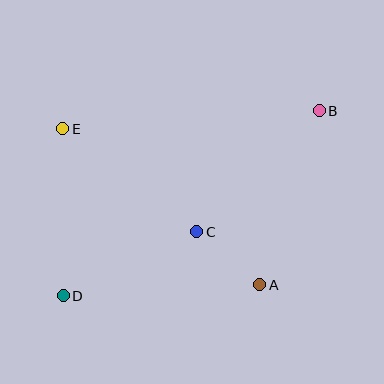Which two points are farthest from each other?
Points B and D are farthest from each other.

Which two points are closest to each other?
Points A and C are closest to each other.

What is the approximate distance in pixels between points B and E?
The distance between B and E is approximately 257 pixels.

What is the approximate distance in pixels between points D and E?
The distance between D and E is approximately 167 pixels.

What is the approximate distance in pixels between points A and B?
The distance between A and B is approximately 184 pixels.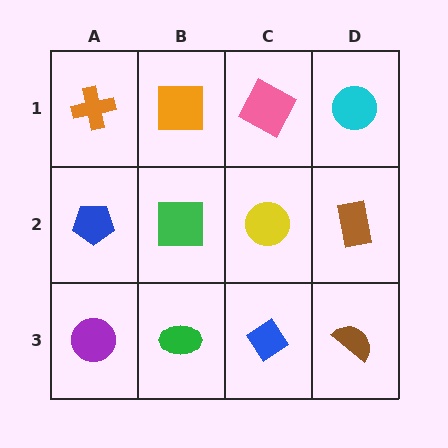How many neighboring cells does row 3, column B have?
3.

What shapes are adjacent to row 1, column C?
A yellow circle (row 2, column C), an orange square (row 1, column B), a cyan circle (row 1, column D).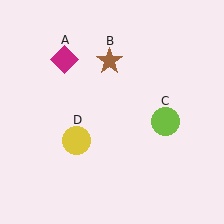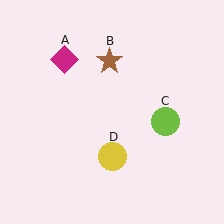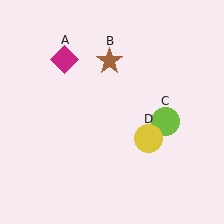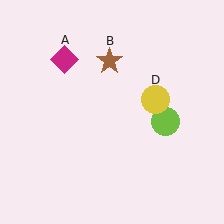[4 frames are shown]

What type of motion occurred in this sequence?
The yellow circle (object D) rotated counterclockwise around the center of the scene.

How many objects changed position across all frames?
1 object changed position: yellow circle (object D).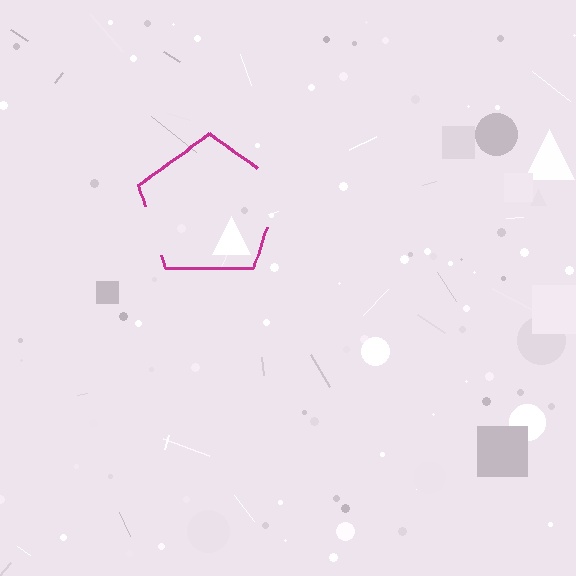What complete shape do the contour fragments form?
The contour fragments form a pentagon.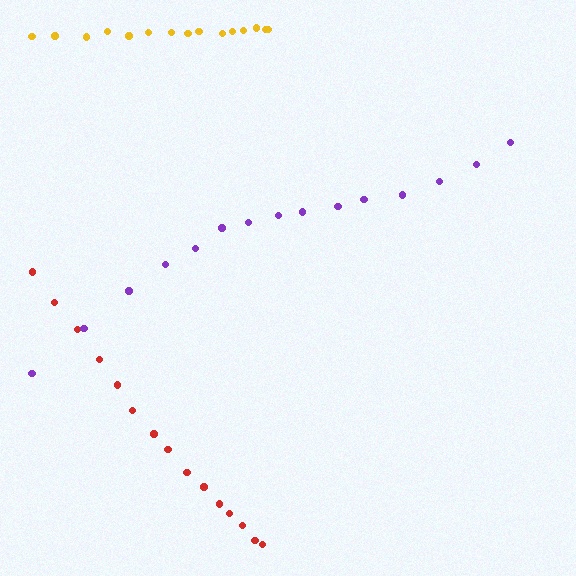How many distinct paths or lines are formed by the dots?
There are 3 distinct paths.